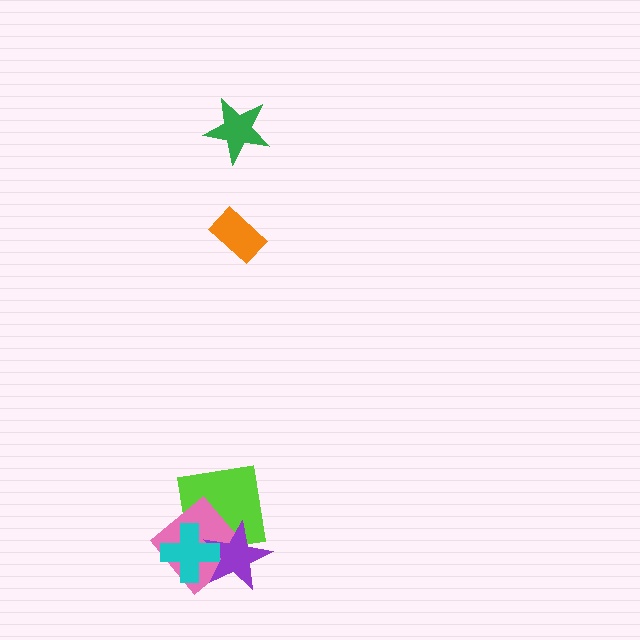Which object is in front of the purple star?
The cyan cross is in front of the purple star.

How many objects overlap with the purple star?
3 objects overlap with the purple star.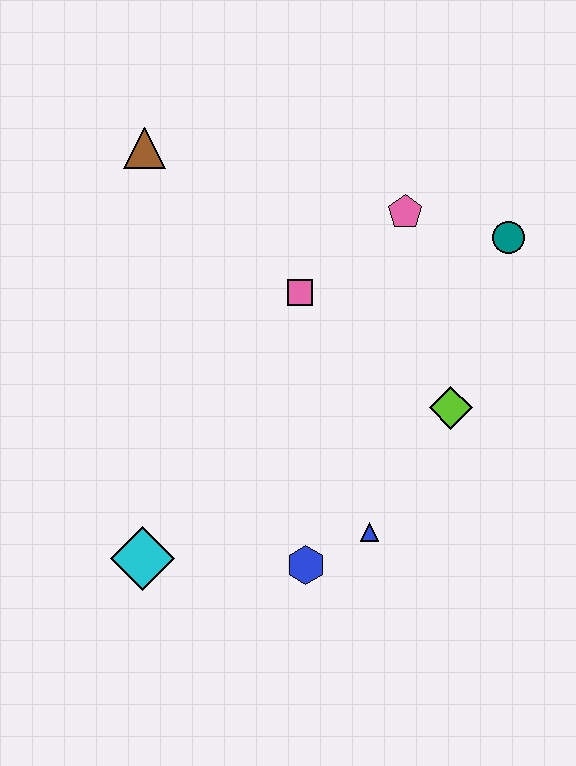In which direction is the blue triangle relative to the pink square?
The blue triangle is below the pink square.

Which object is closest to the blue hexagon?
The blue triangle is closest to the blue hexagon.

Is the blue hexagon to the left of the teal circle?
Yes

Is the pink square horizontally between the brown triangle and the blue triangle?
Yes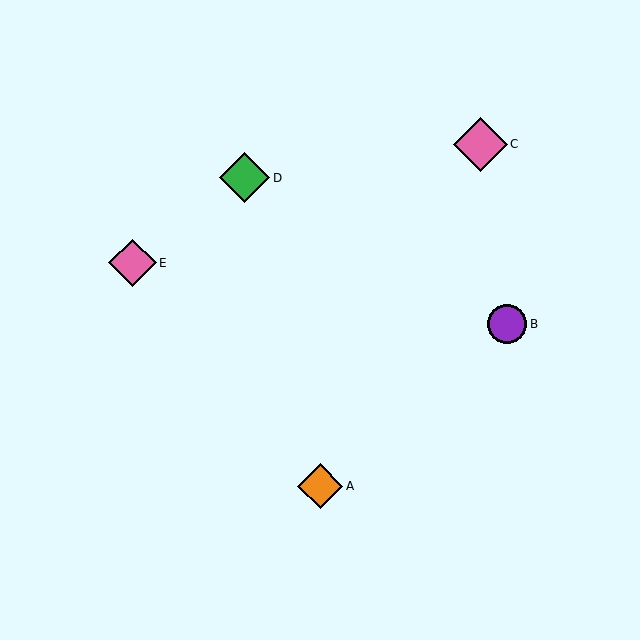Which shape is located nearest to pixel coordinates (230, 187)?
The green diamond (labeled D) at (244, 178) is nearest to that location.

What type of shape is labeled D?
Shape D is a green diamond.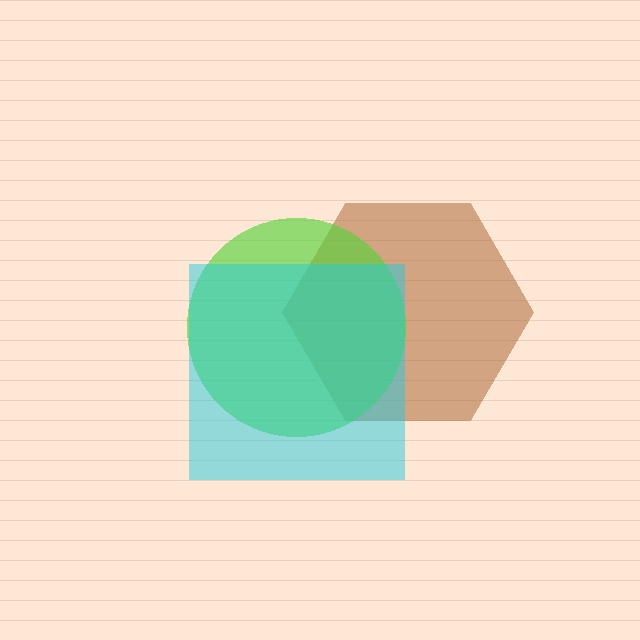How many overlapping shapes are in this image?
There are 3 overlapping shapes in the image.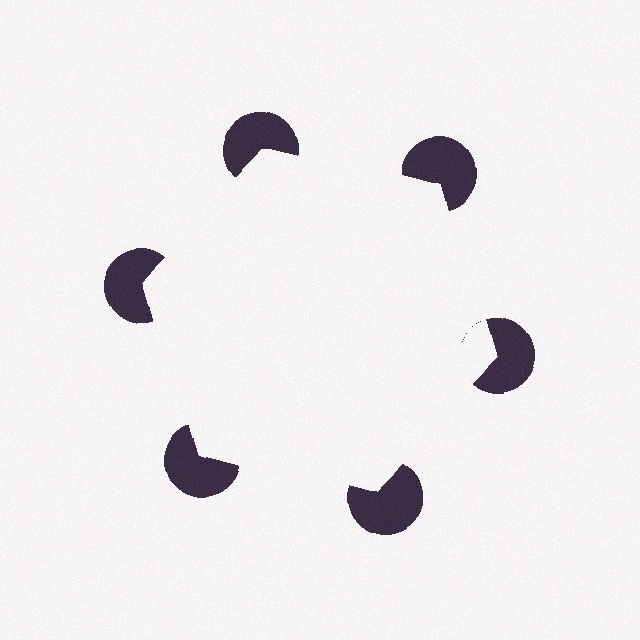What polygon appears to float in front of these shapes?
An illusory hexagon — its edges are inferred from the aligned wedge cuts in the pac-man discs, not physically drawn.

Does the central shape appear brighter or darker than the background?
It typically appears slightly brighter than the background, even though no actual brightness change is drawn.